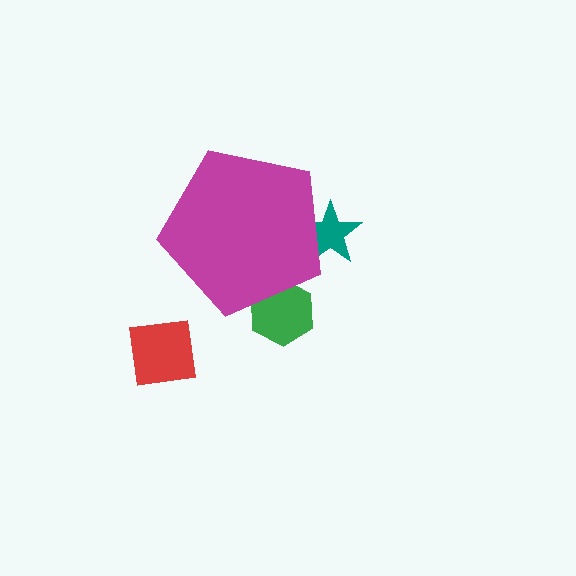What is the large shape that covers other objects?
A magenta pentagon.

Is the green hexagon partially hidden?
Yes, the green hexagon is partially hidden behind the magenta pentagon.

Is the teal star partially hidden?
Yes, the teal star is partially hidden behind the magenta pentagon.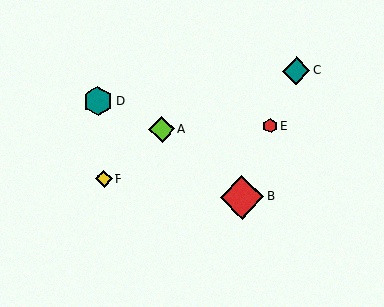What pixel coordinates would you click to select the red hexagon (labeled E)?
Click at (270, 126) to select the red hexagon E.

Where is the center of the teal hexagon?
The center of the teal hexagon is at (98, 101).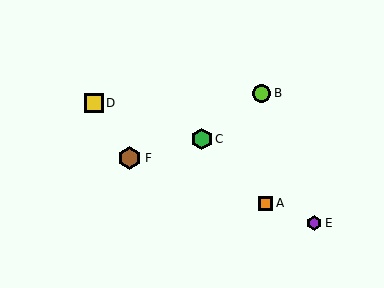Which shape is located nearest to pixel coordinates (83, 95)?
The yellow square (labeled D) at (94, 103) is nearest to that location.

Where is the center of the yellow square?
The center of the yellow square is at (94, 103).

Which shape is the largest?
The brown hexagon (labeled F) is the largest.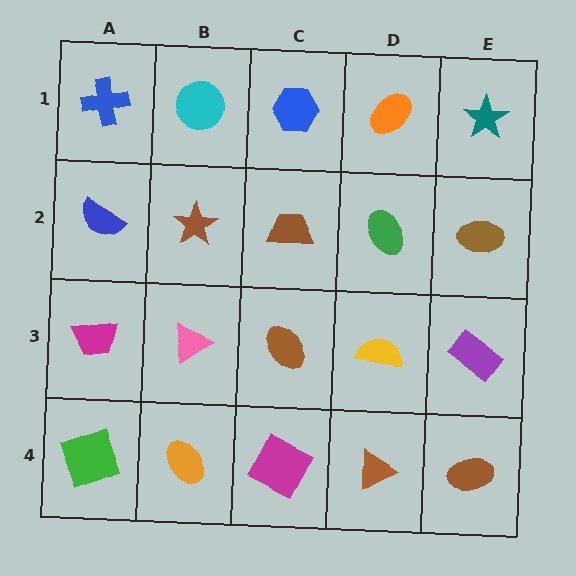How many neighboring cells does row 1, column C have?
3.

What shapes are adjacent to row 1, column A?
A blue semicircle (row 2, column A), a cyan circle (row 1, column B).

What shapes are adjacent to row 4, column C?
A brown ellipse (row 3, column C), an orange ellipse (row 4, column B), a brown triangle (row 4, column D).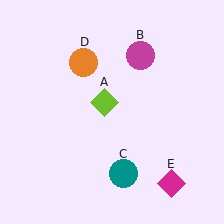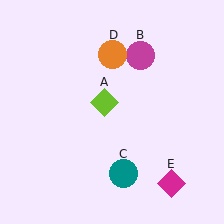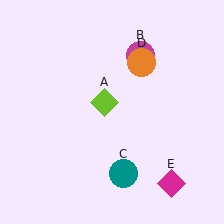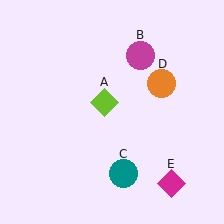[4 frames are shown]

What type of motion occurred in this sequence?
The orange circle (object D) rotated clockwise around the center of the scene.